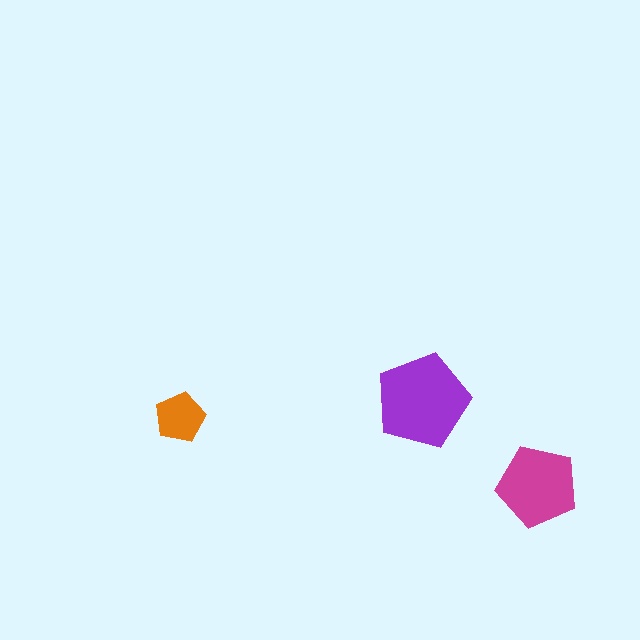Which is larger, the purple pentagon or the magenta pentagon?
The purple one.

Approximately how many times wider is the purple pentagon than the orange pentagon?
About 2 times wider.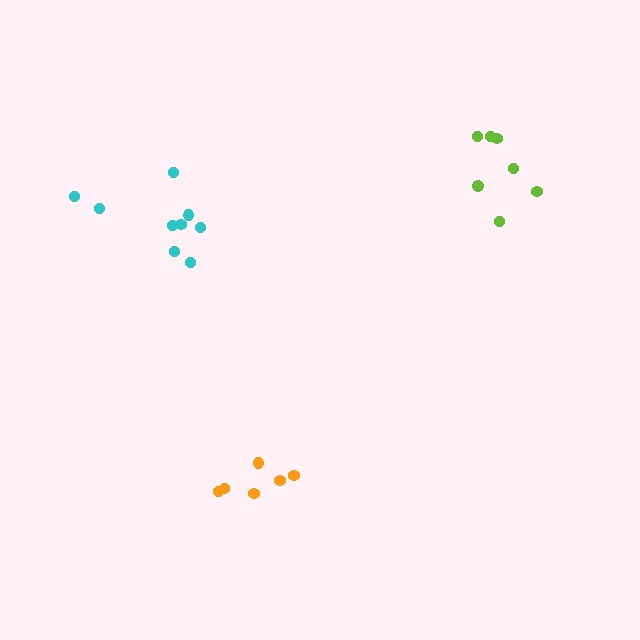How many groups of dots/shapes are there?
There are 3 groups.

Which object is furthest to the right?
The lime cluster is rightmost.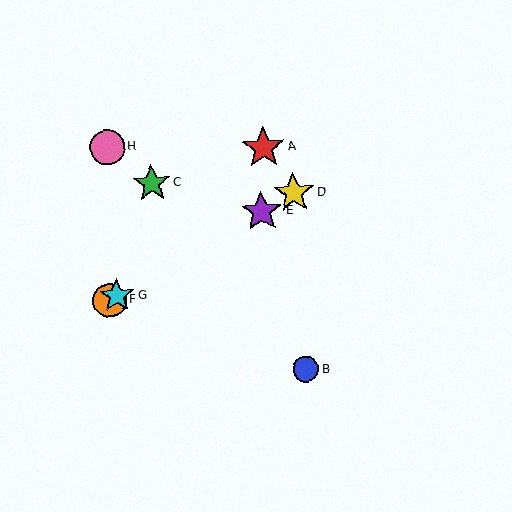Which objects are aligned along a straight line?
Objects D, E, F, G are aligned along a straight line.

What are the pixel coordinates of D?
Object D is at (294, 193).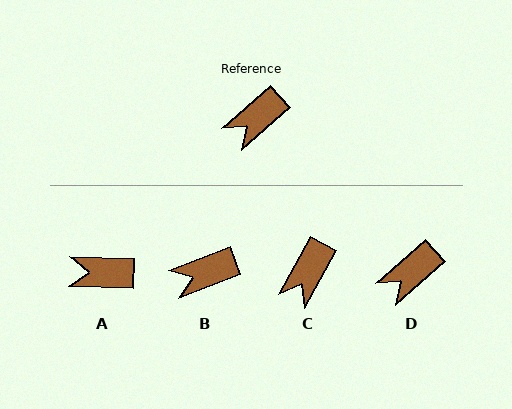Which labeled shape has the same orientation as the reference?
D.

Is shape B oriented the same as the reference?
No, it is off by about 20 degrees.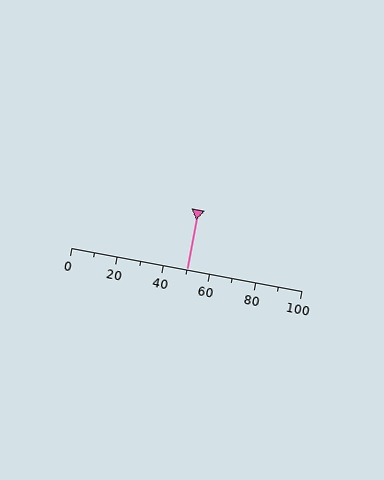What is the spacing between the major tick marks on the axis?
The major ticks are spaced 20 apart.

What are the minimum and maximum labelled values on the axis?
The axis runs from 0 to 100.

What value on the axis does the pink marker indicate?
The marker indicates approximately 50.